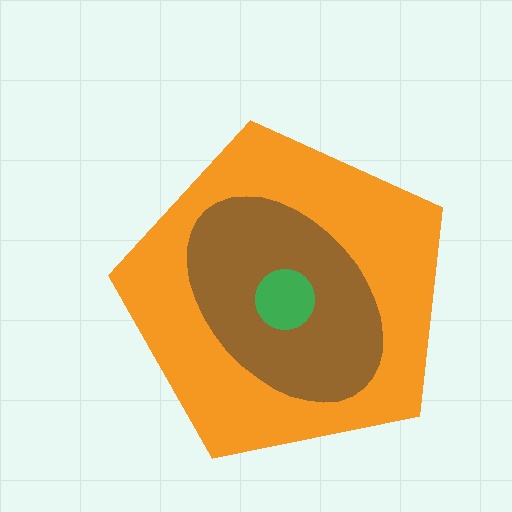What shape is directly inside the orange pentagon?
The brown ellipse.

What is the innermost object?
The green circle.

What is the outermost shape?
The orange pentagon.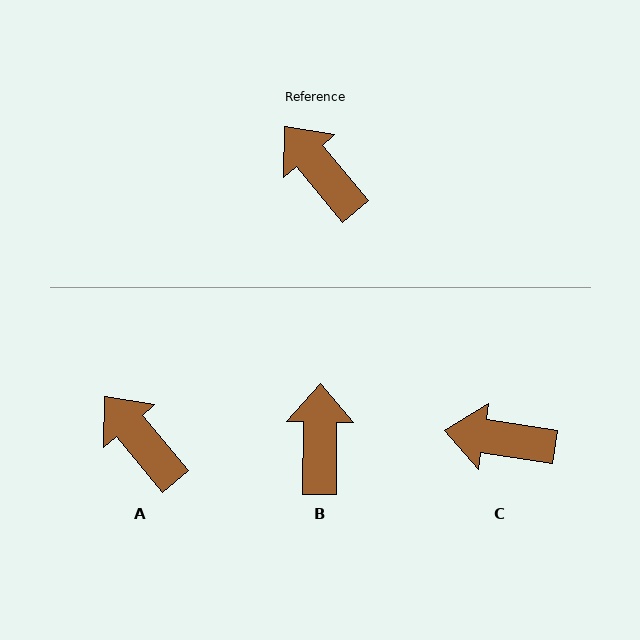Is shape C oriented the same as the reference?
No, it is off by about 41 degrees.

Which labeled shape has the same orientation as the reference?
A.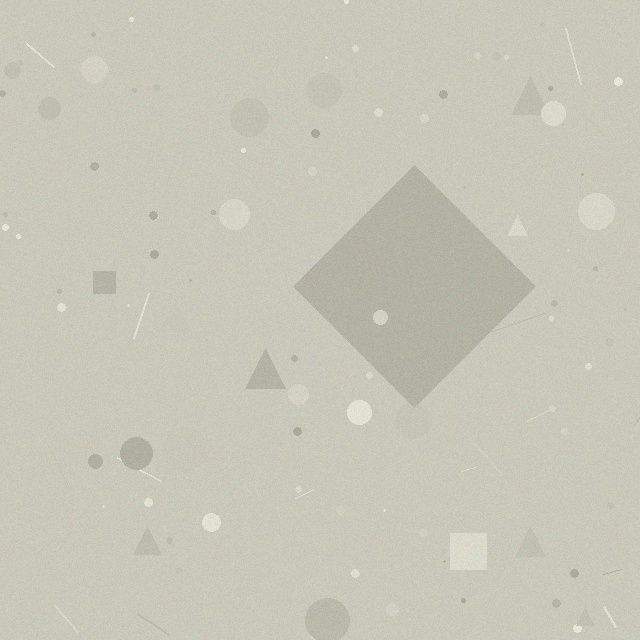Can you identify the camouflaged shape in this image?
The camouflaged shape is a diamond.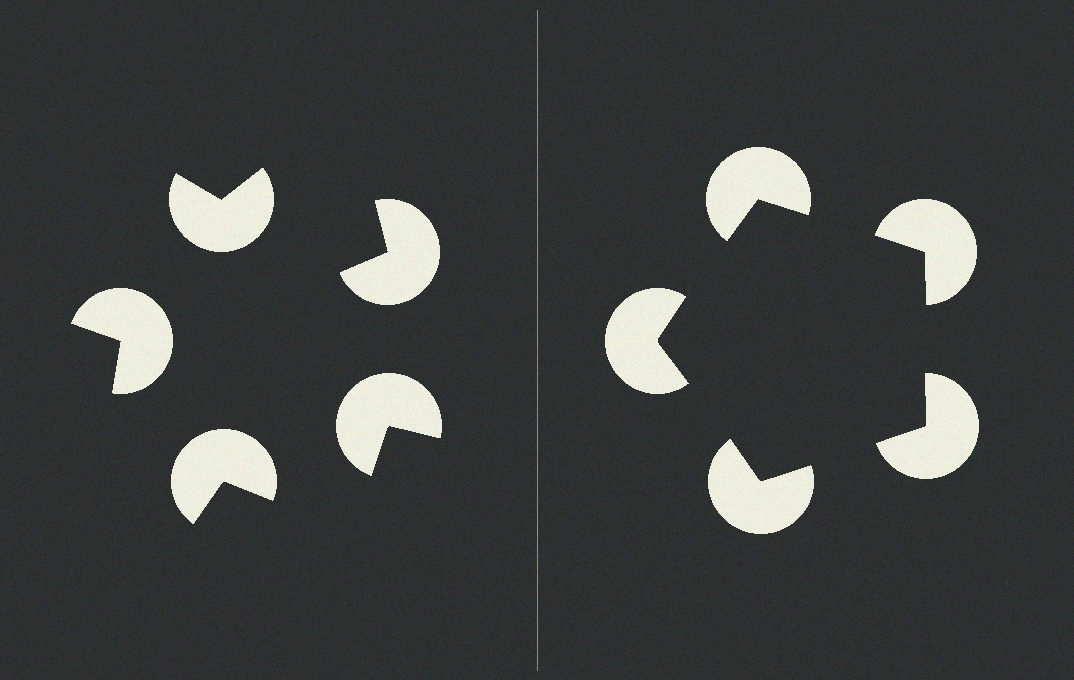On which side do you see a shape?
An illusory pentagon appears on the right side. On the left side the wedge cuts are rotated, so no coherent shape forms.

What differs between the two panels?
The pac-man discs are positioned identically on both sides; only the wedge orientations differ. On the right they align to a pentagon; on the left they are misaligned.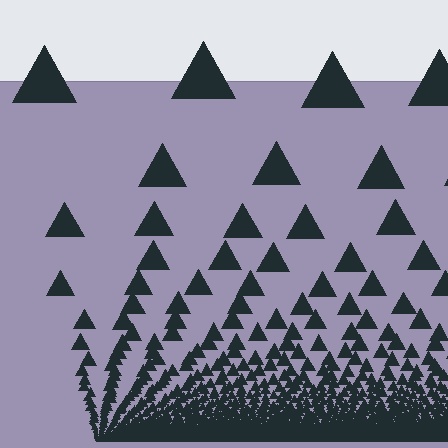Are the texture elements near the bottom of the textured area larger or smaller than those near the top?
Smaller. The gradient is inverted — elements near the bottom are smaller and denser.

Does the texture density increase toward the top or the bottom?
Density increases toward the bottom.